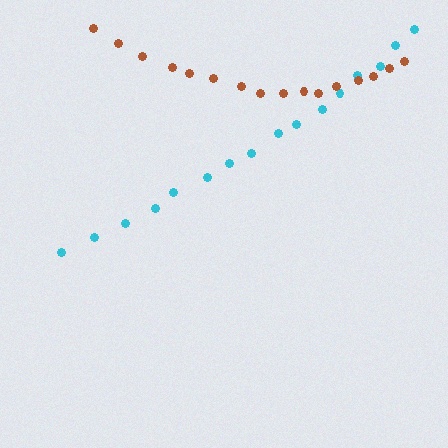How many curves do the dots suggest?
There are 2 distinct paths.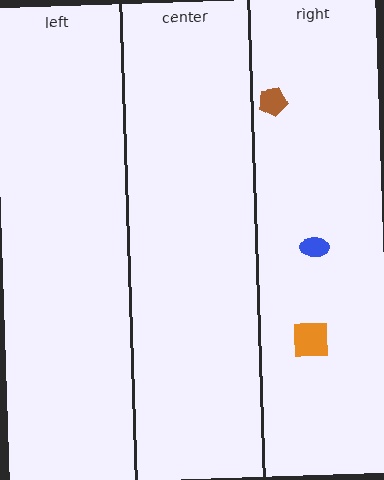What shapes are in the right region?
The orange square, the brown pentagon, the blue ellipse.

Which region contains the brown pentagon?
The right region.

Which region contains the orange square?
The right region.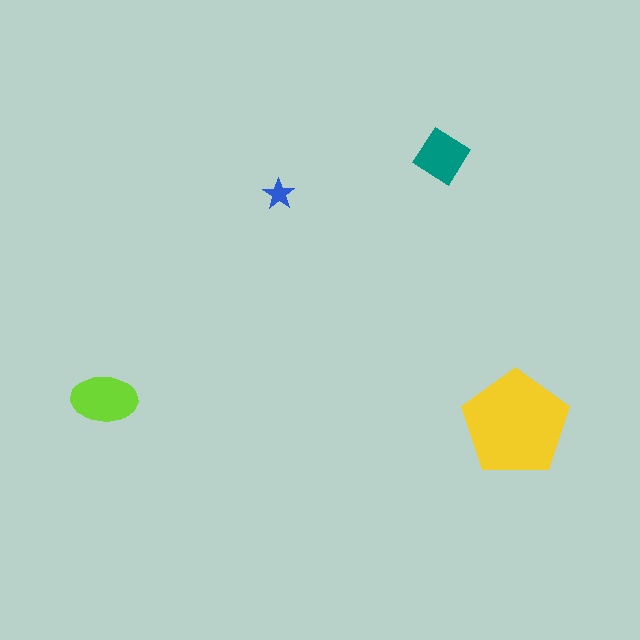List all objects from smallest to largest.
The blue star, the teal diamond, the lime ellipse, the yellow pentagon.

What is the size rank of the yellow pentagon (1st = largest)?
1st.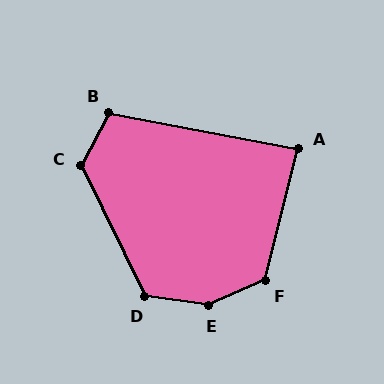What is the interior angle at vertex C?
Approximately 125 degrees (obtuse).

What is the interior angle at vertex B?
Approximately 108 degrees (obtuse).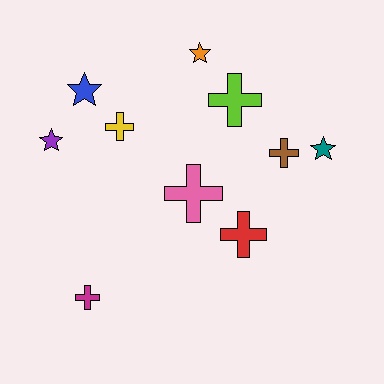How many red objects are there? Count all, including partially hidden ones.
There is 1 red object.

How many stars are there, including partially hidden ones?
There are 4 stars.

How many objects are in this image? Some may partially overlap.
There are 10 objects.